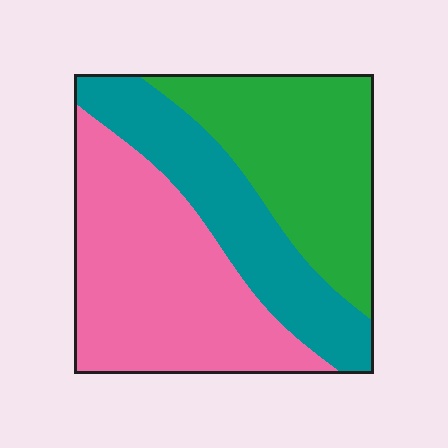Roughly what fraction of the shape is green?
Green covers 32% of the shape.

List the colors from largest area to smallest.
From largest to smallest: pink, green, teal.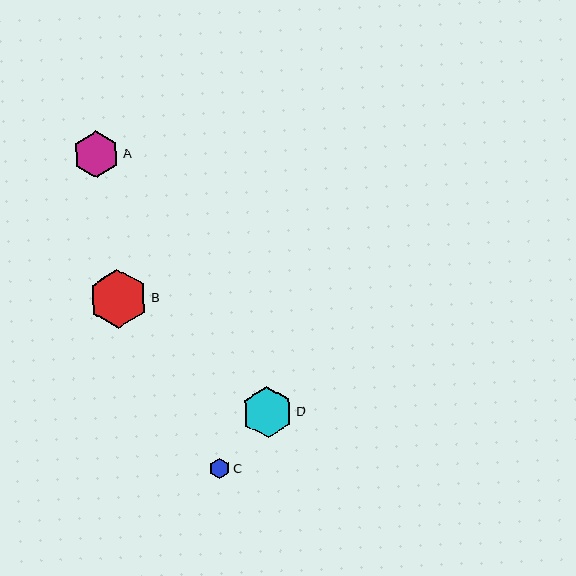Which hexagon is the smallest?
Hexagon C is the smallest with a size of approximately 21 pixels.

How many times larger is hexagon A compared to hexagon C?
Hexagon A is approximately 2.3 times the size of hexagon C.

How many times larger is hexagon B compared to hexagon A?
Hexagon B is approximately 1.3 times the size of hexagon A.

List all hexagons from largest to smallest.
From largest to smallest: B, D, A, C.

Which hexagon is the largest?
Hexagon B is the largest with a size of approximately 59 pixels.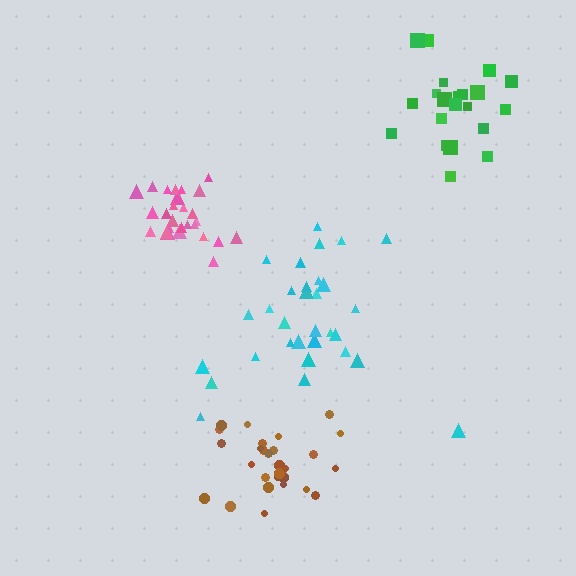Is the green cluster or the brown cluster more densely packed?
Brown.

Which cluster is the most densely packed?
Pink.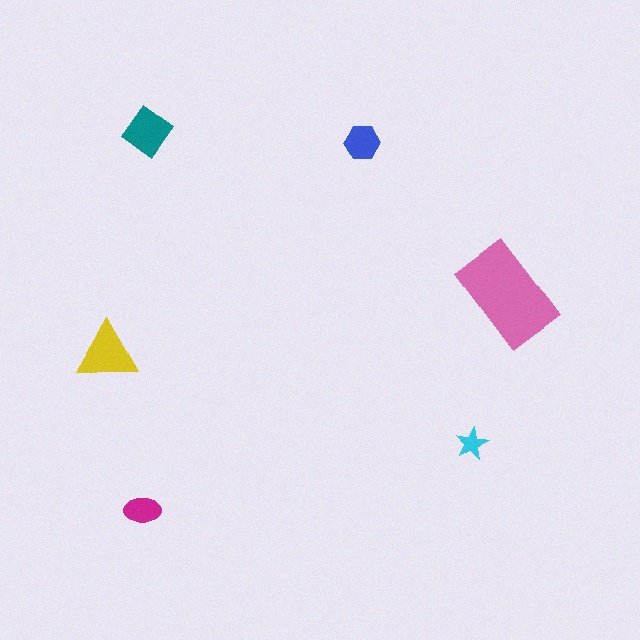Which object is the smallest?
The cyan star.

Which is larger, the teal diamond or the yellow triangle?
The yellow triangle.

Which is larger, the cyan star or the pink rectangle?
The pink rectangle.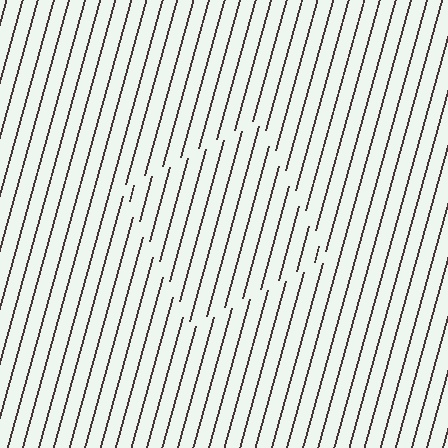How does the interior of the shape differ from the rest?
The interior of the shape contains the same grating, shifted by half a period — the contour is defined by the phase discontinuity where line-ends from the inner and outer gratings abut.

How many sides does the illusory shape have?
4 sides — the line-ends trace a square.